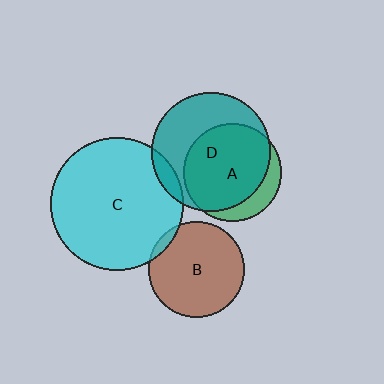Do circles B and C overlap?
Yes.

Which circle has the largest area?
Circle C (cyan).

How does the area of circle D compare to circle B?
Approximately 1.5 times.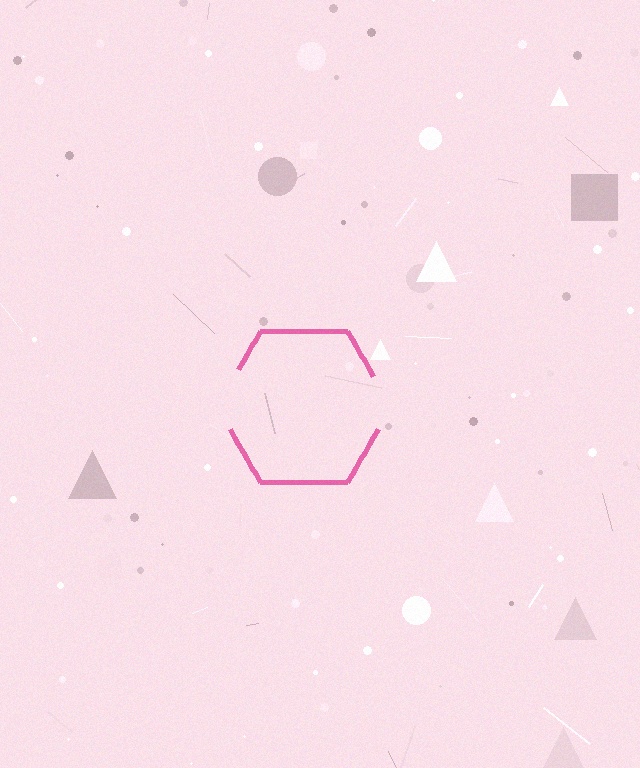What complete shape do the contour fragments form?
The contour fragments form a hexagon.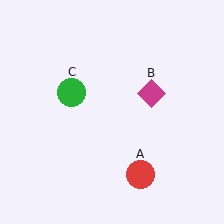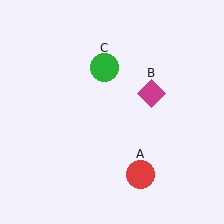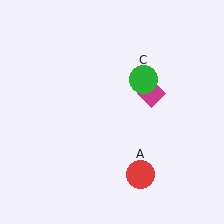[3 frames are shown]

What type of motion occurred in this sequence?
The green circle (object C) rotated clockwise around the center of the scene.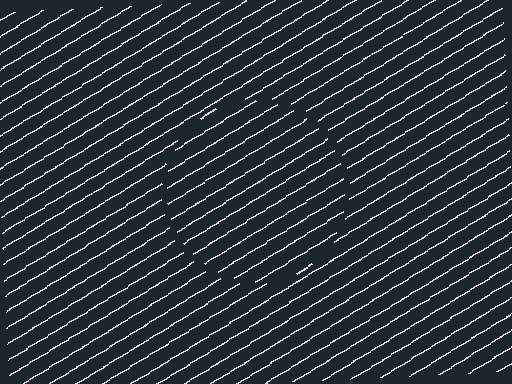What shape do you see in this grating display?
An illusory circle. The interior of the shape contains the same grating, shifted by half a period — the contour is defined by the phase discontinuity where line-ends from the inner and outer gratings abut.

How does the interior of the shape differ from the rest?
The interior of the shape contains the same grating, shifted by half a period — the contour is defined by the phase discontinuity where line-ends from the inner and outer gratings abut.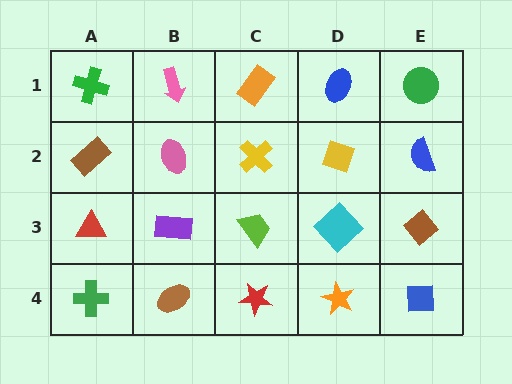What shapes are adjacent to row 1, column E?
A blue semicircle (row 2, column E), a blue ellipse (row 1, column D).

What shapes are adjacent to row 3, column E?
A blue semicircle (row 2, column E), a blue square (row 4, column E), a cyan diamond (row 3, column D).